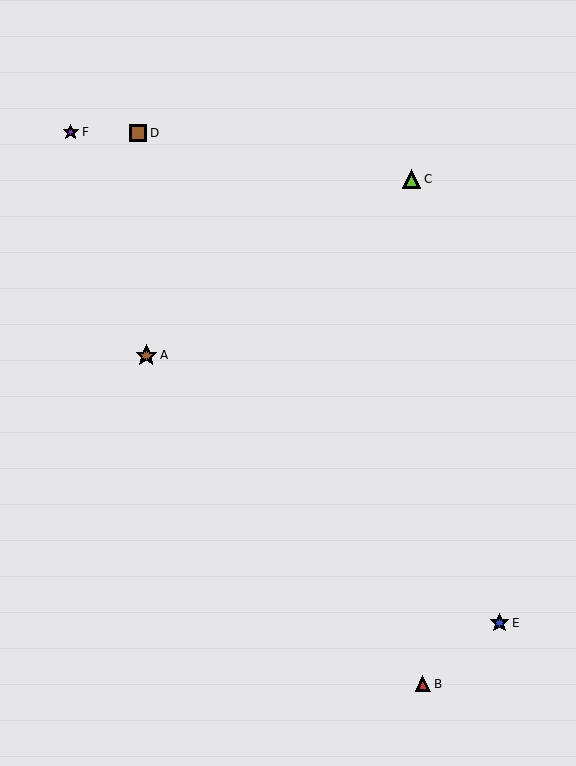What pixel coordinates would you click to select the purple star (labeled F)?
Click at (71, 132) to select the purple star F.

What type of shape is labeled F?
Shape F is a purple star.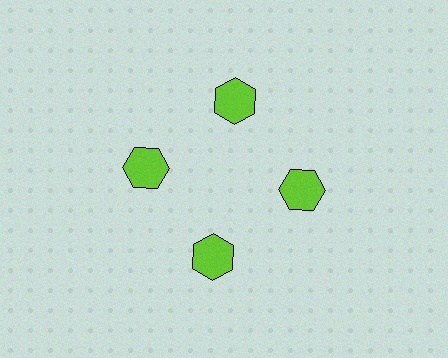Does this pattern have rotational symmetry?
Yes, this pattern has 4-fold rotational symmetry. It looks the same after rotating 90 degrees around the center.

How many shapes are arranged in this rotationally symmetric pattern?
There are 4 shapes, arranged in 4 groups of 1.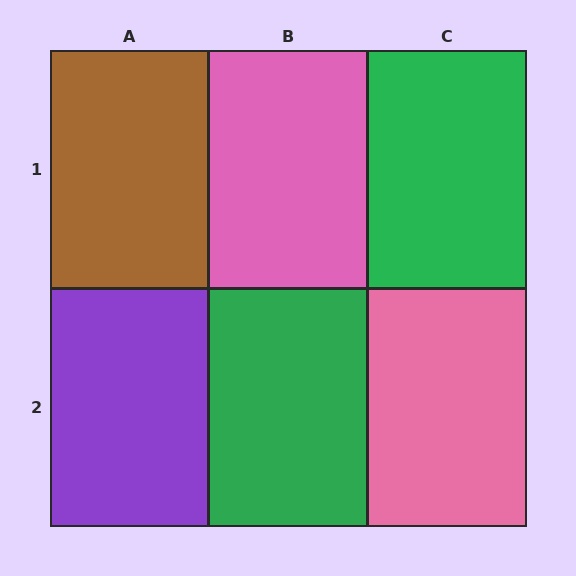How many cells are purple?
1 cell is purple.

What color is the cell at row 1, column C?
Green.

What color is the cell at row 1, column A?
Brown.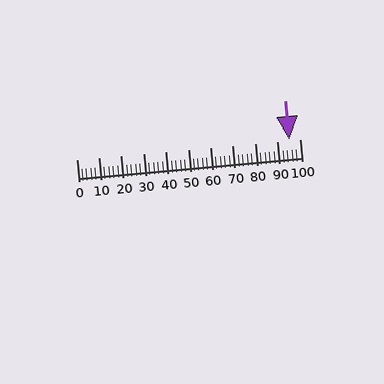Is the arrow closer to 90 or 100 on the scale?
The arrow is closer to 100.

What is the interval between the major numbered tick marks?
The major tick marks are spaced 10 units apart.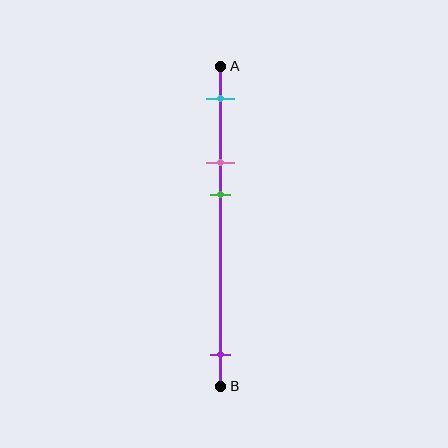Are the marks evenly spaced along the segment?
No, the marks are not evenly spaced.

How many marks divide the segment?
There are 4 marks dividing the segment.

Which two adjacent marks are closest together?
The pink and green marks are the closest adjacent pair.